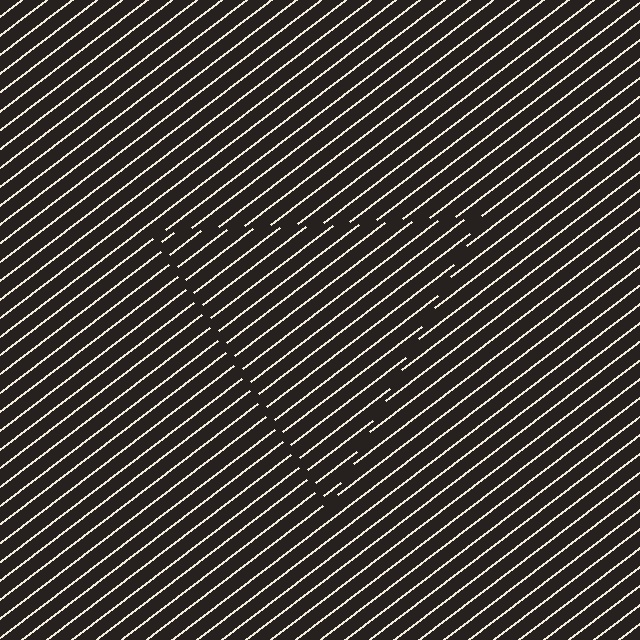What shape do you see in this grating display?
An illusory triangle. The interior of the shape contains the same grating, shifted by half a period — the contour is defined by the phase discontinuity where line-ends from the inner and outer gratings abut.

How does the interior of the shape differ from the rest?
The interior of the shape contains the same grating, shifted by half a period — the contour is defined by the phase discontinuity where line-ends from the inner and outer gratings abut.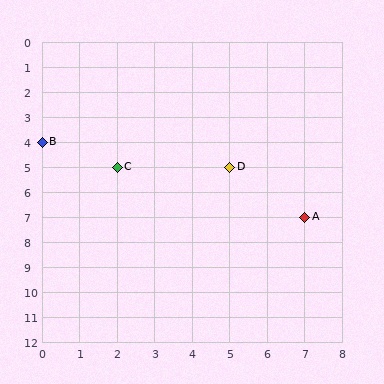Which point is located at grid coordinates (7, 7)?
Point A is at (7, 7).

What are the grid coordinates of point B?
Point B is at grid coordinates (0, 4).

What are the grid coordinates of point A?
Point A is at grid coordinates (7, 7).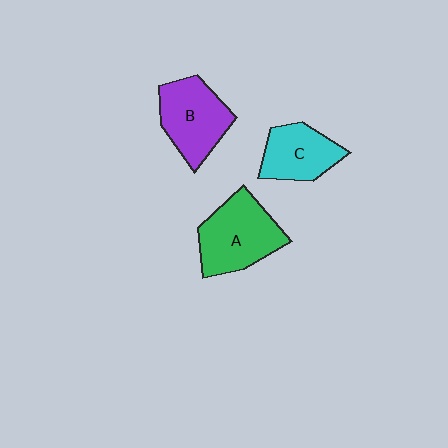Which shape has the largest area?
Shape A (green).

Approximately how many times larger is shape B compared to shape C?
Approximately 1.3 times.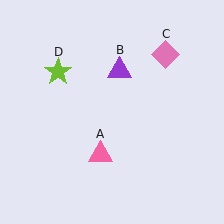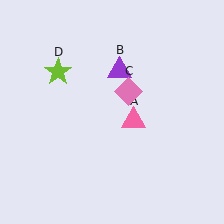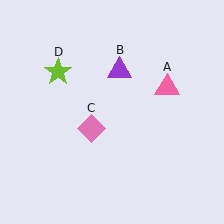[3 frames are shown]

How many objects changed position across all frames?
2 objects changed position: pink triangle (object A), pink diamond (object C).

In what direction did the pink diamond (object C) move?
The pink diamond (object C) moved down and to the left.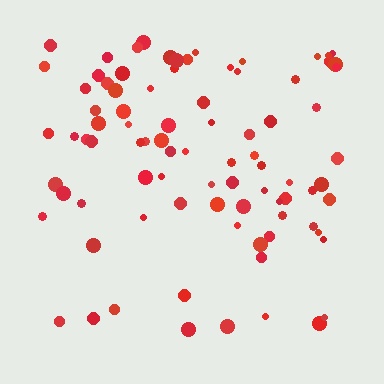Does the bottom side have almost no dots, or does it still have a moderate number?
Still a moderate number, just noticeably fewer than the top.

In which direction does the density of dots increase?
From bottom to top, with the top side densest.